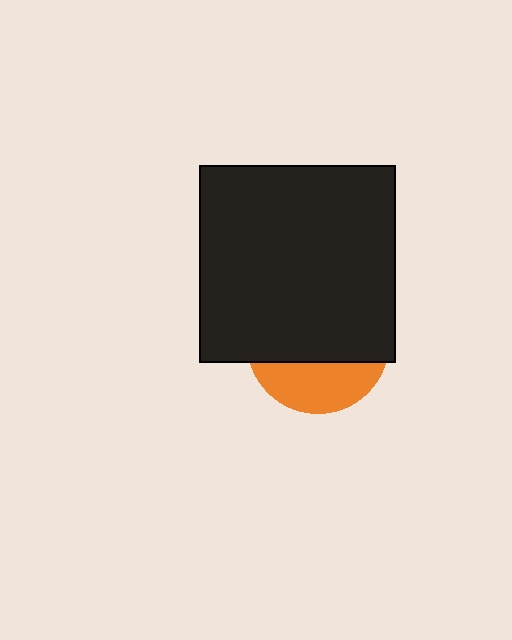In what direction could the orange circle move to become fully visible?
The orange circle could move down. That would shift it out from behind the black square entirely.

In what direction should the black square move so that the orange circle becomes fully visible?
The black square should move up. That is the shortest direction to clear the overlap and leave the orange circle fully visible.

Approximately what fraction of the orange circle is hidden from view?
Roughly 68% of the orange circle is hidden behind the black square.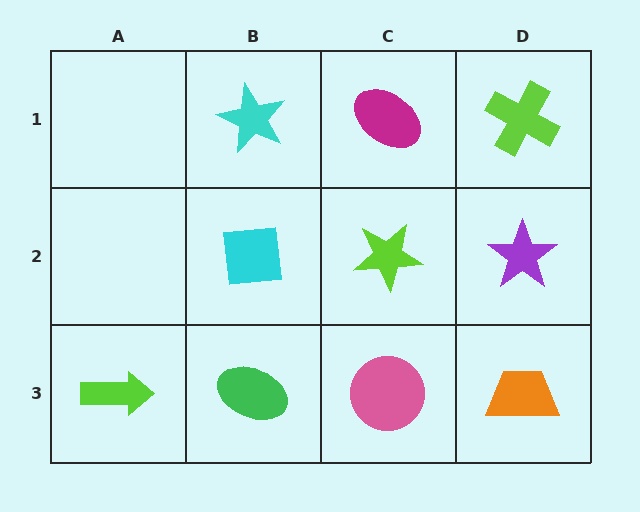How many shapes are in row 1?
3 shapes.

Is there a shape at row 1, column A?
No, that cell is empty.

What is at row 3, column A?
A lime arrow.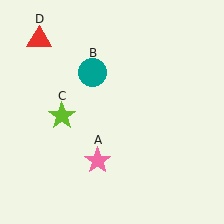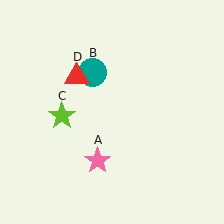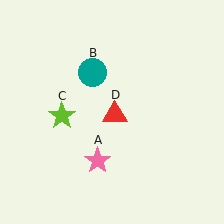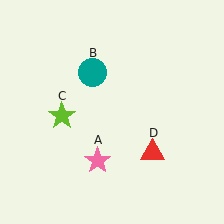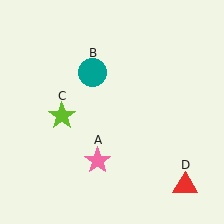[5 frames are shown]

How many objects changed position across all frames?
1 object changed position: red triangle (object D).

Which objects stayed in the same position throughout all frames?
Pink star (object A) and teal circle (object B) and lime star (object C) remained stationary.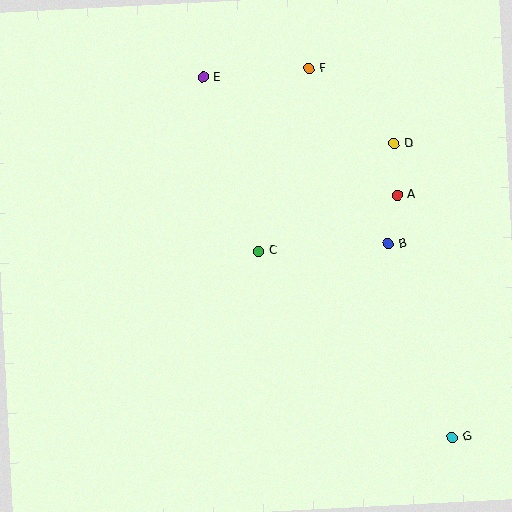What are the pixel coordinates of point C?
Point C is at (258, 251).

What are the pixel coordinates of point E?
Point E is at (203, 77).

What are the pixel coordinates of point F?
Point F is at (309, 69).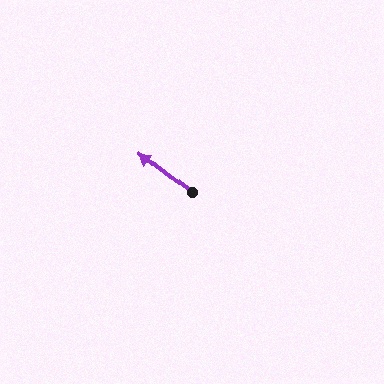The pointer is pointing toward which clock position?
Roughly 10 o'clock.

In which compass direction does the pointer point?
Northwest.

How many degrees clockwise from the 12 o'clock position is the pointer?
Approximately 307 degrees.